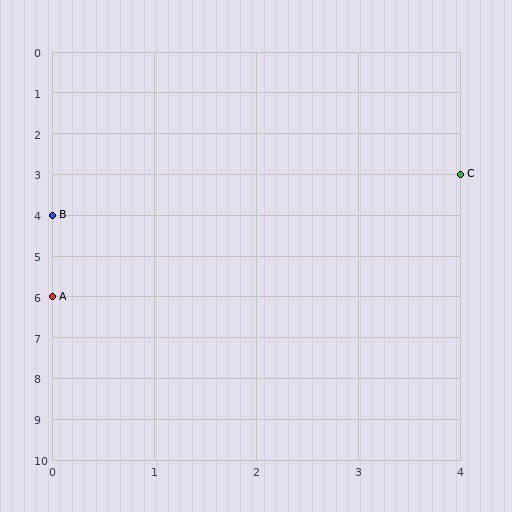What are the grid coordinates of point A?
Point A is at grid coordinates (0, 6).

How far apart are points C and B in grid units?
Points C and B are 4 columns and 1 row apart (about 4.1 grid units diagonally).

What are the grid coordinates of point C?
Point C is at grid coordinates (4, 3).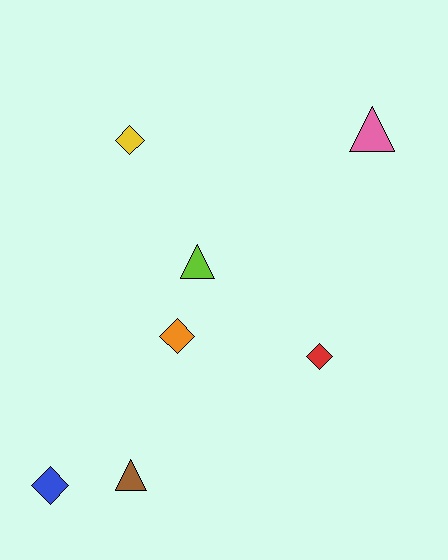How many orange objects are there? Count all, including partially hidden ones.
There is 1 orange object.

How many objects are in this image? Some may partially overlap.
There are 7 objects.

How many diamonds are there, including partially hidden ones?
There are 4 diamonds.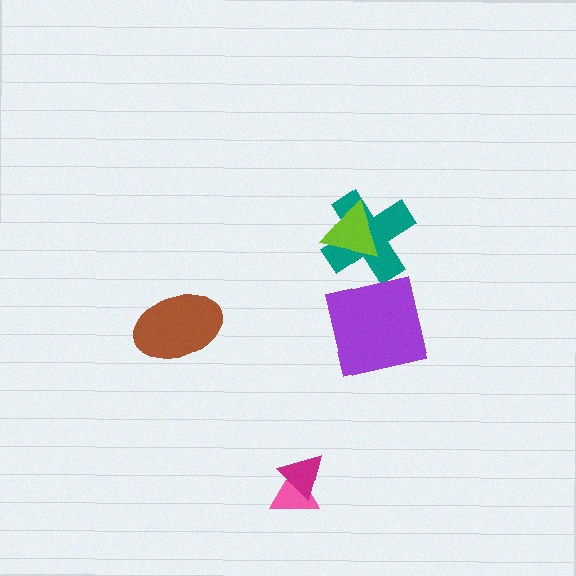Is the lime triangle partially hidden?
No, no other shape covers it.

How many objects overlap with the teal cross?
1 object overlaps with the teal cross.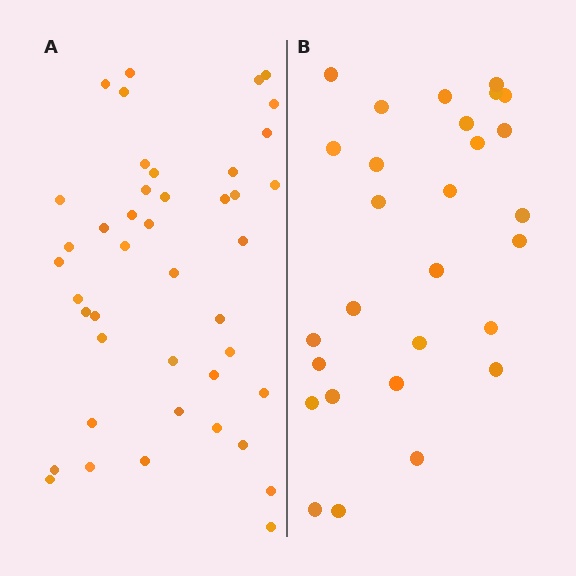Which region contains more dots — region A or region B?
Region A (the left region) has more dots.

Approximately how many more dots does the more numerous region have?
Region A has approximately 15 more dots than region B.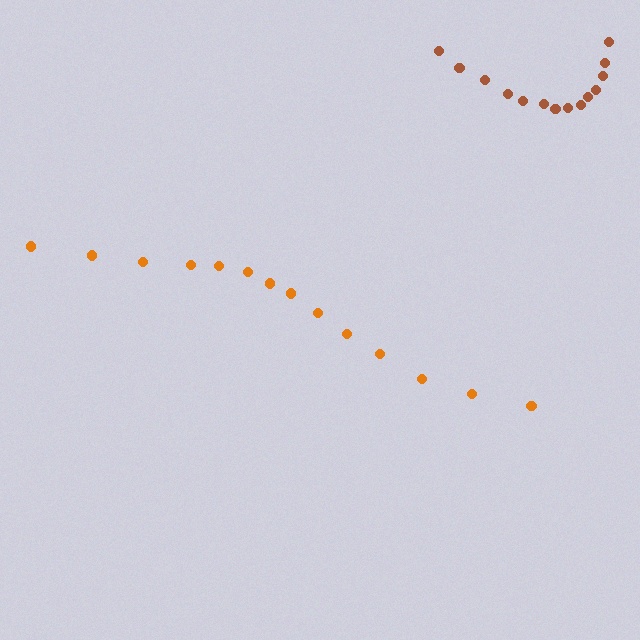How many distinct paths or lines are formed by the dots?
There are 2 distinct paths.